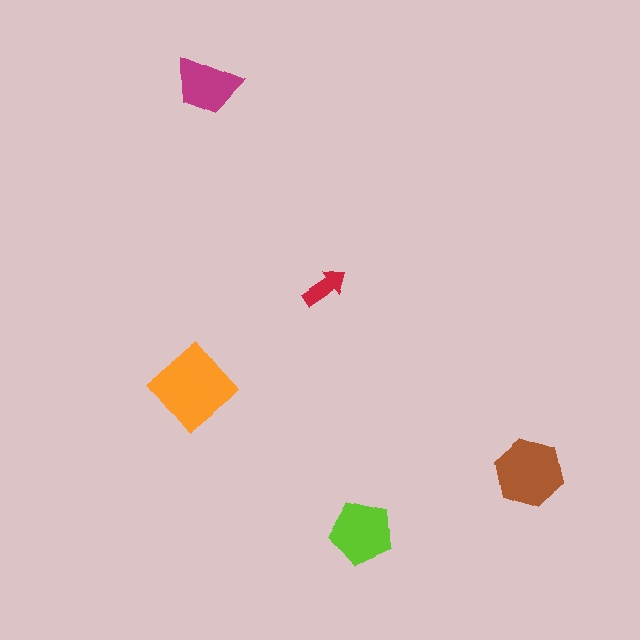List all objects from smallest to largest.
The red arrow, the magenta trapezoid, the lime pentagon, the brown hexagon, the orange diamond.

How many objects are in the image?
There are 5 objects in the image.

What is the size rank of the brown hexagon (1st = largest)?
2nd.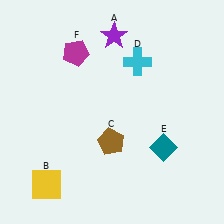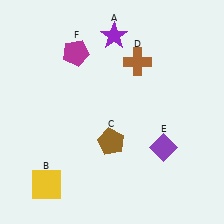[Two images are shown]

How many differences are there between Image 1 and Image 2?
There are 2 differences between the two images.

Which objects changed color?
D changed from cyan to brown. E changed from teal to purple.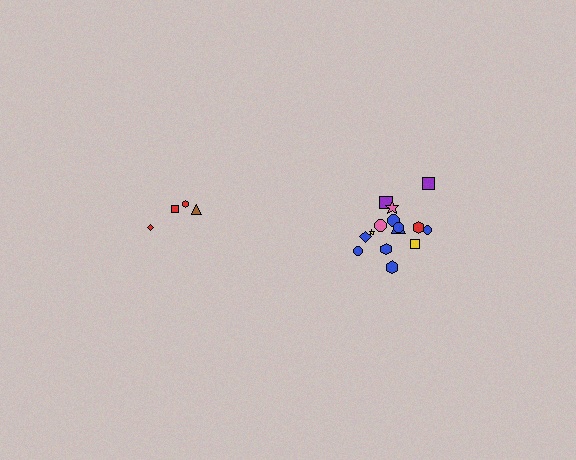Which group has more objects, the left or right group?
The right group.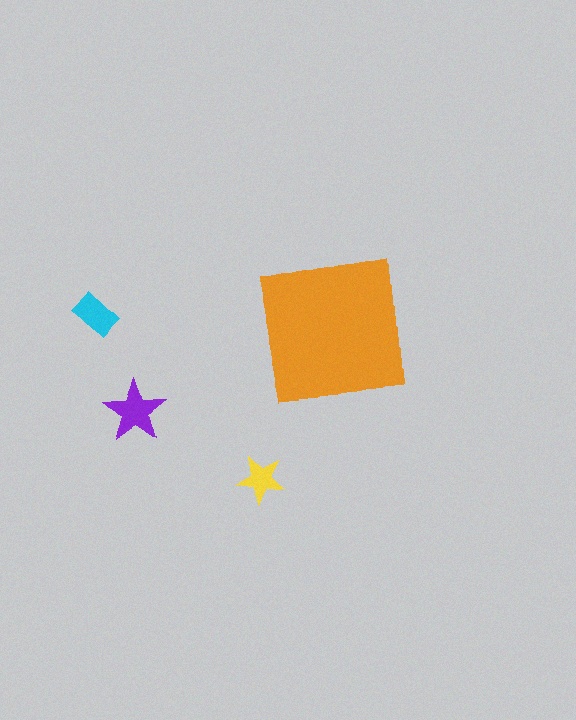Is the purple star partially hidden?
No, the purple star is fully visible.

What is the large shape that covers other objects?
An orange square.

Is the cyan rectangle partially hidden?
No, the cyan rectangle is fully visible.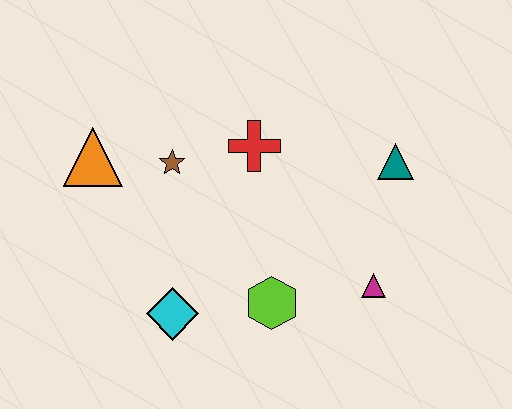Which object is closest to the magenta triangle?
The lime hexagon is closest to the magenta triangle.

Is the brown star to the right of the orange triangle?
Yes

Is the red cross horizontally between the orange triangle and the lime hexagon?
Yes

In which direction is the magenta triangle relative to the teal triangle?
The magenta triangle is below the teal triangle.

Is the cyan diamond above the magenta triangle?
No